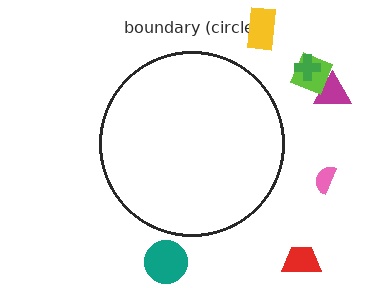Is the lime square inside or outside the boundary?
Outside.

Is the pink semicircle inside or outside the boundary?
Outside.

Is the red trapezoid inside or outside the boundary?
Outside.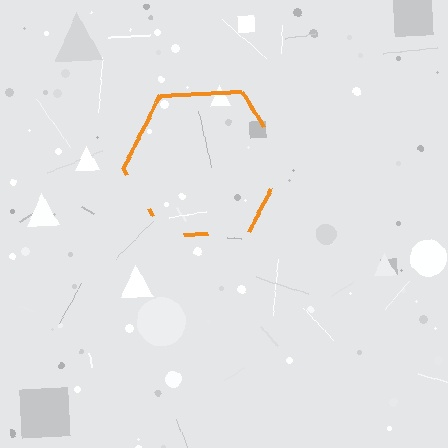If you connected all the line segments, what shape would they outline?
They would outline a hexagon.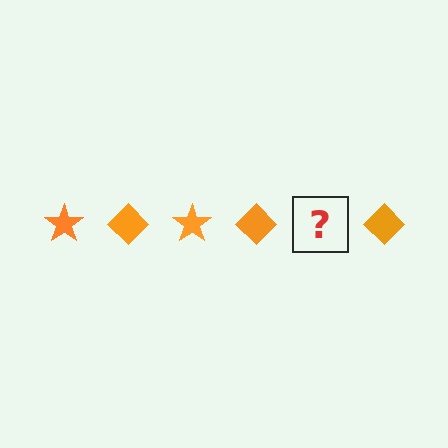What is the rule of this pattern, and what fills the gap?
The rule is that the pattern cycles through star, diamond shapes in orange. The gap should be filled with an orange star.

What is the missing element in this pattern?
The missing element is an orange star.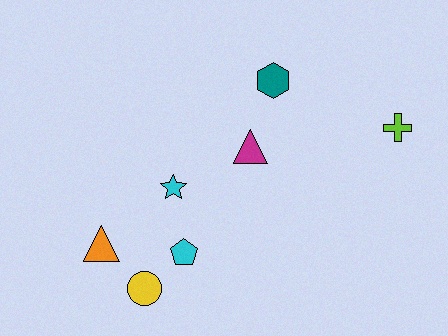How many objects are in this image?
There are 7 objects.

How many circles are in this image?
There is 1 circle.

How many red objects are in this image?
There are no red objects.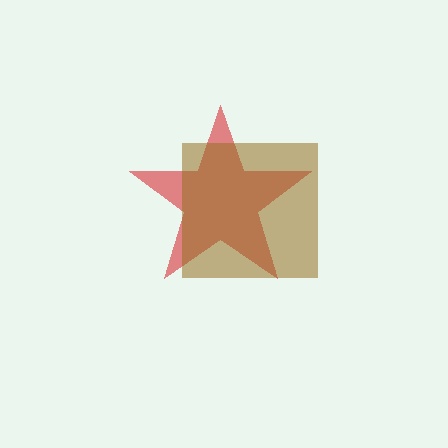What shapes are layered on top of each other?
The layered shapes are: a red star, a brown square.